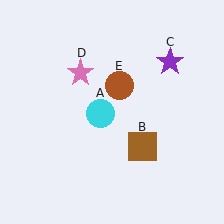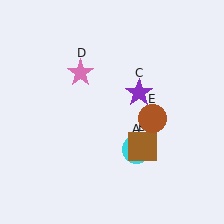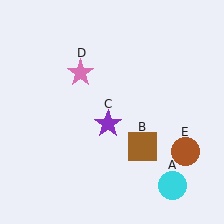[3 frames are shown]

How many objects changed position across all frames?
3 objects changed position: cyan circle (object A), purple star (object C), brown circle (object E).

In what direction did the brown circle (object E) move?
The brown circle (object E) moved down and to the right.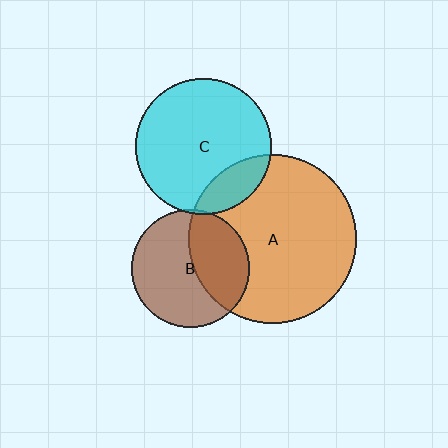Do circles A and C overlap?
Yes.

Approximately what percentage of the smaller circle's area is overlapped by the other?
Approximately 15%.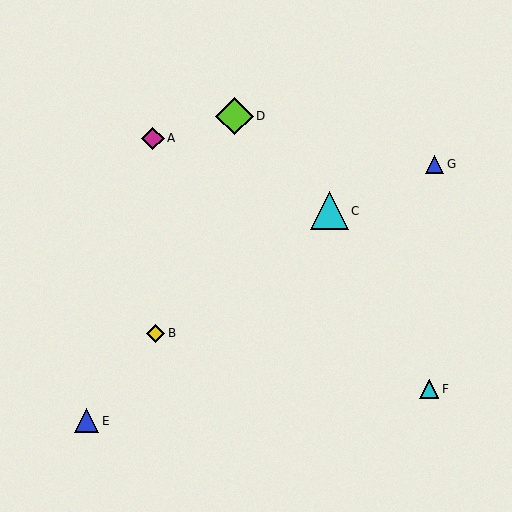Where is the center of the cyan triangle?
The center of the cyan triangle is at (429, 389).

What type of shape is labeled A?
Shape A is a magenta diamond.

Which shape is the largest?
The cyan triangle (labeled C) is the largest.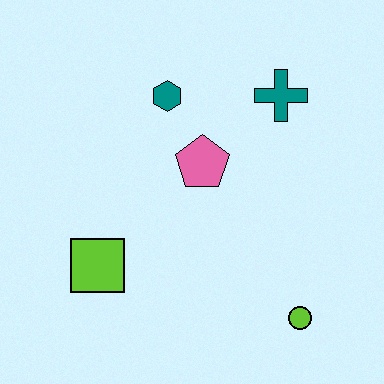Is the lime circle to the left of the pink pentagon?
No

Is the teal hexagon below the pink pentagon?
No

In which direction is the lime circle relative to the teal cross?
The lime circle is below the teal cross.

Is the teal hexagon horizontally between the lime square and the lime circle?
Yes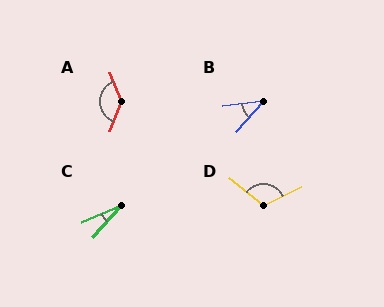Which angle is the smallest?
C, at approximately 26 degrees.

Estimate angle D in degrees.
Approximately 116 degrees.